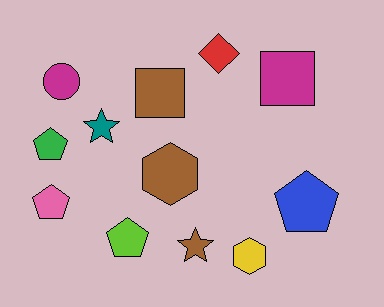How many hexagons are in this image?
There are 2 hexagons.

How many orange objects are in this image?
There are no orange objects.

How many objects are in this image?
There are 12 objects.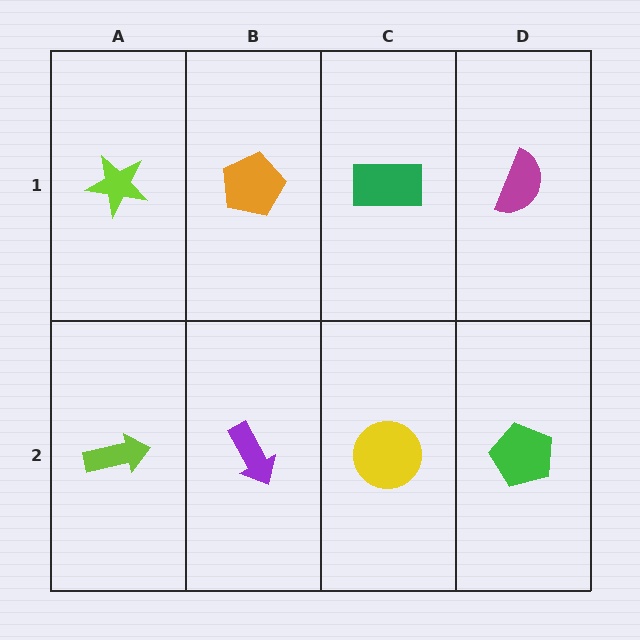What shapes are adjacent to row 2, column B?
An orange pentagon (row 1, column B), a lime arrow (row 2, column A), a yellow circle (row 2, column C).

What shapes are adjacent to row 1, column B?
A purple arrow (row 2, column B), a lime star (row 1, column A), a green rectangle (row 1, column C).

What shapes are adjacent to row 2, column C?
A green rectangle (row 1, column C), a purple arrow (row 2, column B), a green pentagon (row 2, column D).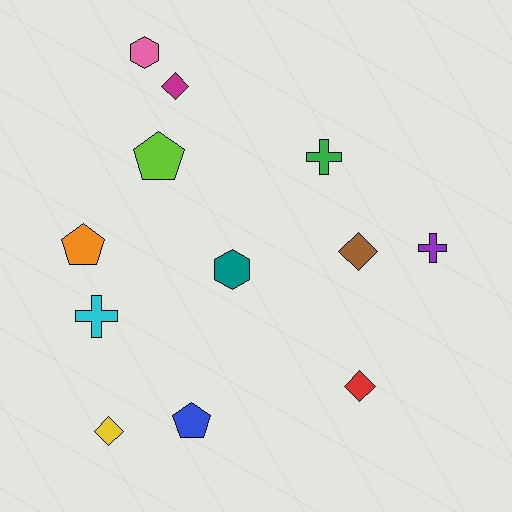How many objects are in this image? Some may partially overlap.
There are 12 objects.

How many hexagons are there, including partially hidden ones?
There are 2 hexagons.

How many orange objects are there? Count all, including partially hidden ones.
There is 1 orange object.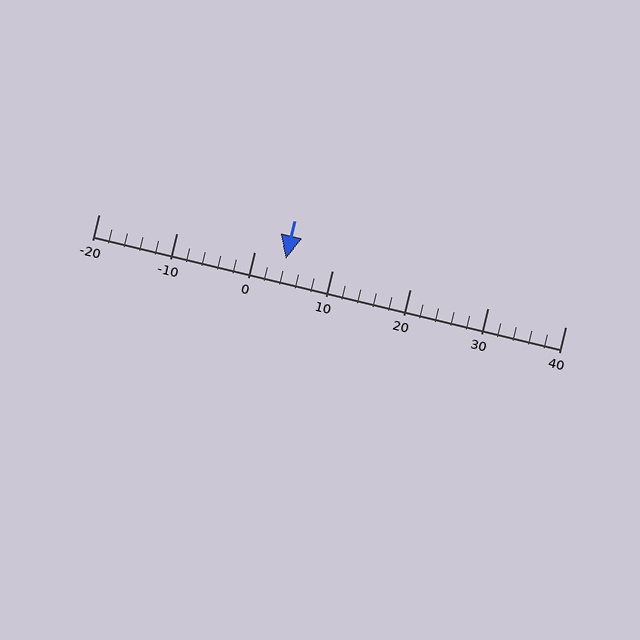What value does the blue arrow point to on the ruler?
The blue arrow points to approximately 4.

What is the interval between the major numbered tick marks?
The major tick marks are spaced 10 units apart.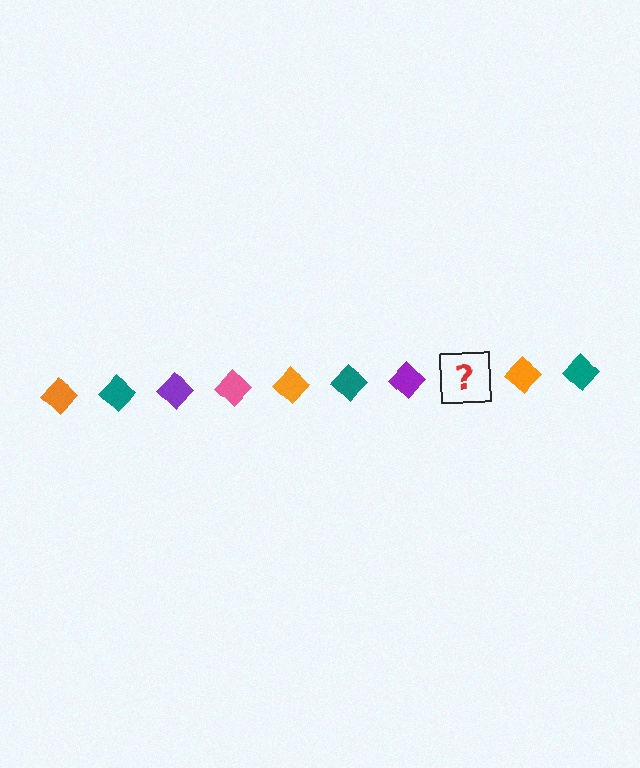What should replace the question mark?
The question mark should be replaced with a pink diamond.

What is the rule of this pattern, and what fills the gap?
The rule is that the pattern cycles through orange, teal, purple, pink diamonds. The gap should be filled with a pink diamond.